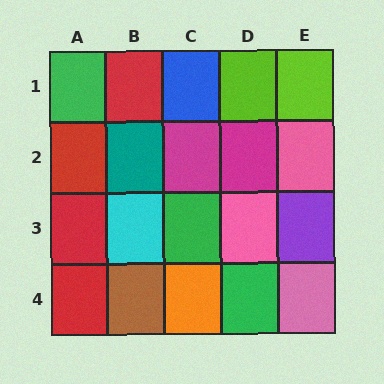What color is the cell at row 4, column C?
Orange.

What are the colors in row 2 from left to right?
Red, teal, magenta, magenta, pink.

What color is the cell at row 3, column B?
Cyan.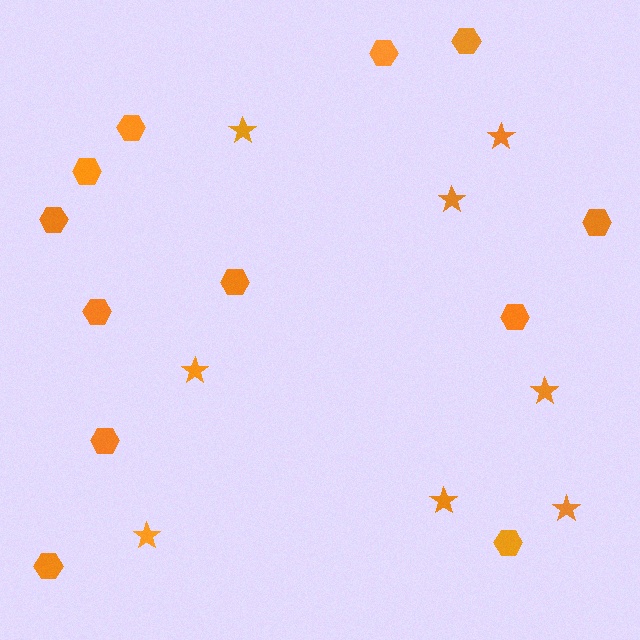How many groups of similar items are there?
There are 2 groups: one group of stars (8) and one group of hexagons (12).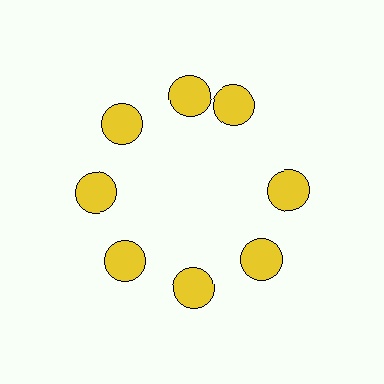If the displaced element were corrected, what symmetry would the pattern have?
It would have 8-fold rotational symmetry — the pattern would map onto itself every 45 degrees.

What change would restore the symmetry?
The symmetry would be restored by rotating it back into even spacing with its neighbors so that all 8 circles sit at equal angles and equal distance from the center.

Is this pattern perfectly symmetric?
No. The 8 yellow circles are arranged in a ring, but one element near the 2 o'clock position is rotated out of alignment along the ring, breaking the 8-fold rotational symmetry.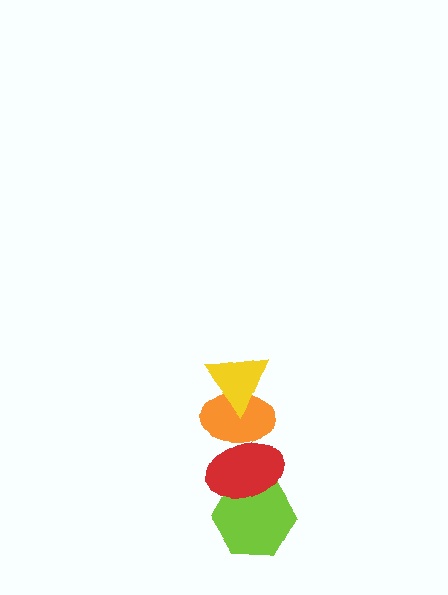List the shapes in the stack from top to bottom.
From top to bottom: the yellow triangle, the orange ellipse, the red ellipse, the lime hexagon.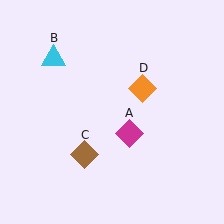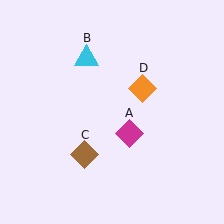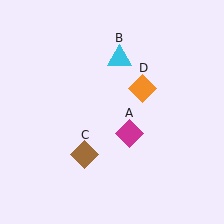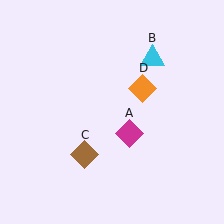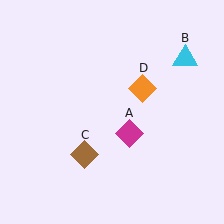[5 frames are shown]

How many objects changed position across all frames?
1 object changed position: cyan triangle (object B).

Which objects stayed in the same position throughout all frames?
Magenta diamond (object A) and brown diamond (object C) and orange diamond (object D) remained stationary.